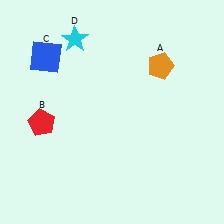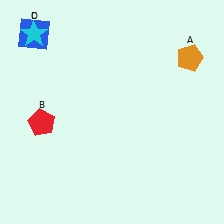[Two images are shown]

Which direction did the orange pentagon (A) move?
The orange pentagon (A) moved right.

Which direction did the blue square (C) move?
The blue square (C) moved up.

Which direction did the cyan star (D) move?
The cyan star (D) moved left.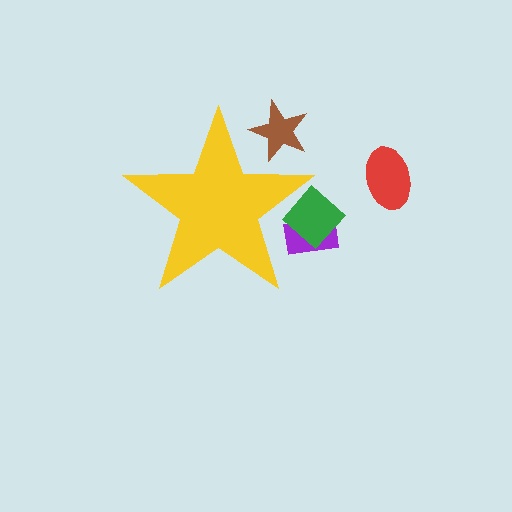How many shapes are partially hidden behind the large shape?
3 shapes are partially hidden.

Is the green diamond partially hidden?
Yes, the green diamond is partially hidden behind the yellow star.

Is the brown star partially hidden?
Yes, the brown star is partially hidden behind the yellow star.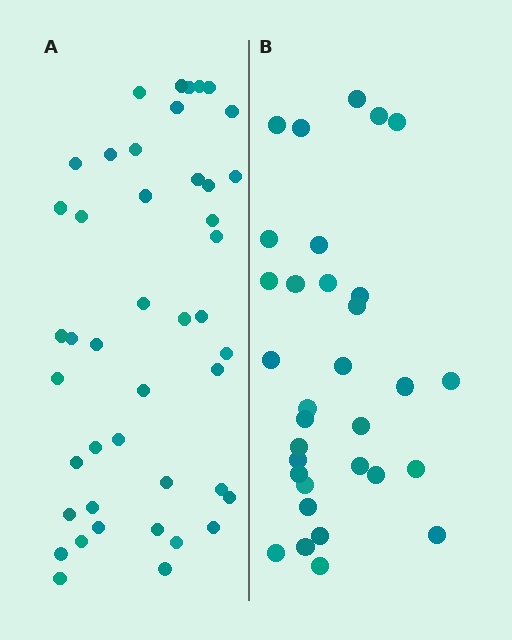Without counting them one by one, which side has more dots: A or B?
Region A (the left region) has more dots.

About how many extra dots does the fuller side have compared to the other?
Region A has roughly 12 or so more dots than region B.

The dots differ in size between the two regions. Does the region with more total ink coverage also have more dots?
No. Region B has more total ink coverage because its dots are larger, but region A actually contains more individual dots. Total area can be misleading — the number of items is what matters here.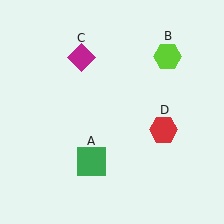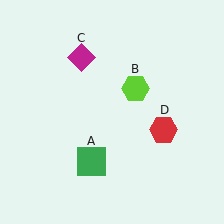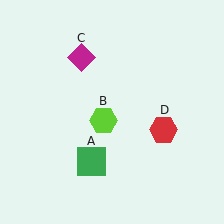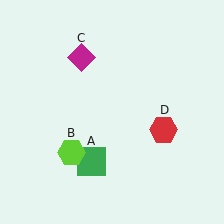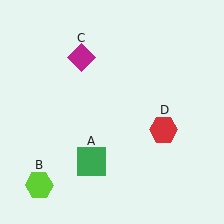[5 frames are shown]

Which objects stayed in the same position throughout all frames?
Green square (object A) and magenta diamond (object C) and red hexagon (object D) remained stationary.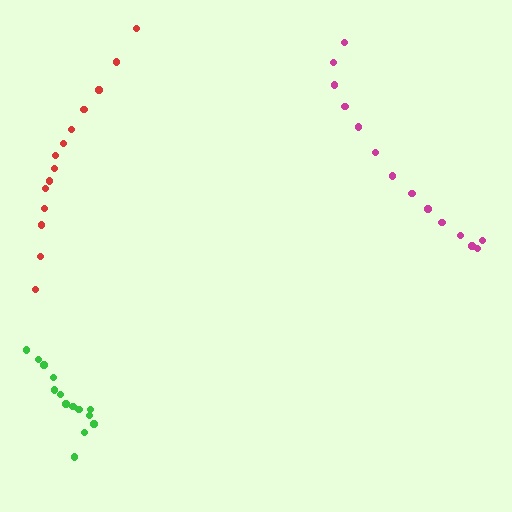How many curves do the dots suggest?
There are 3 distinct paths.